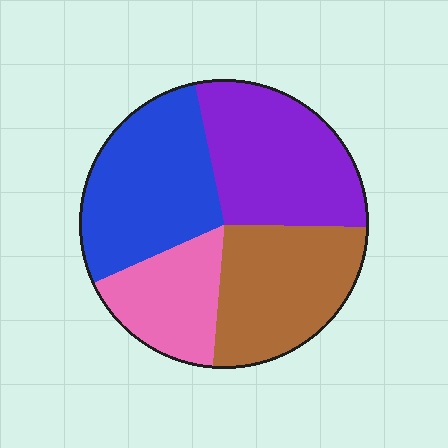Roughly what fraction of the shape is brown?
Brown covers roughly 25% of the shape.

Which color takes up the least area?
Pink, at roughly 15%.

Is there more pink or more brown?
Brown.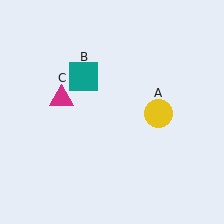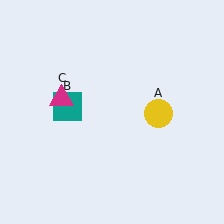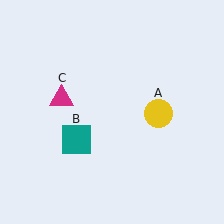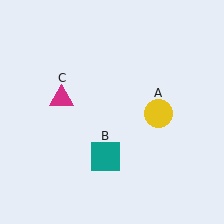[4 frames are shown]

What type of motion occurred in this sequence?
The teal square (object B) rotated counterclockwise around the center of the scene.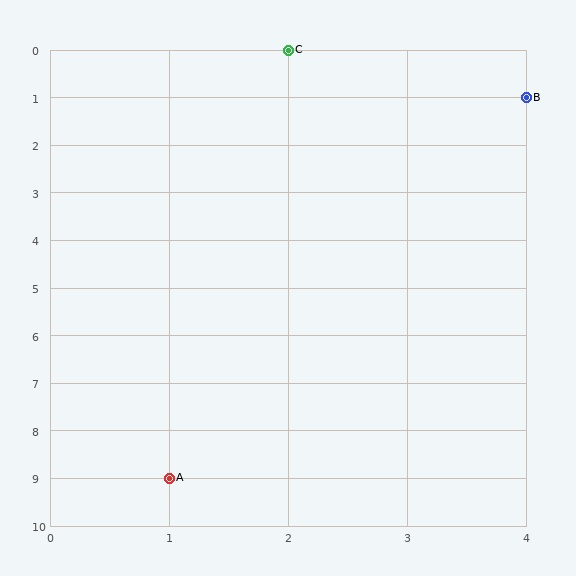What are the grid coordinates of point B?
Point B is at grid coordinates (4, 1).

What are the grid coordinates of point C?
Point C is at grid coordinates (2, 0).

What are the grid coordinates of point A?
Point A is at grid coordinates (1, 9).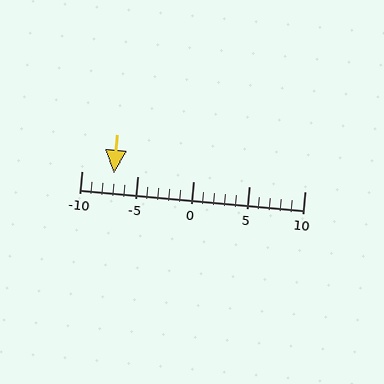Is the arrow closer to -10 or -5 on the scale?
The arrow is closer to -5.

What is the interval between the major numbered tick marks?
The major tick marks are spaced 5 units apart.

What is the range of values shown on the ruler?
The ruler shows values from -10 to 10.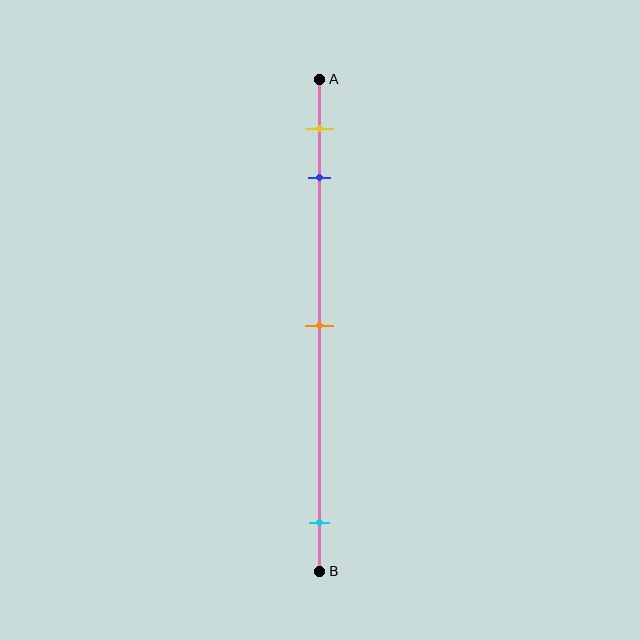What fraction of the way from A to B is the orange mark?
The orange mark is approximately 50% (0.5) of the way from A to B.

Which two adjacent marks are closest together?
The yellow and blue marks are the closest adjacent pair.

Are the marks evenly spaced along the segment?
No, the marks are not evenly spaced.